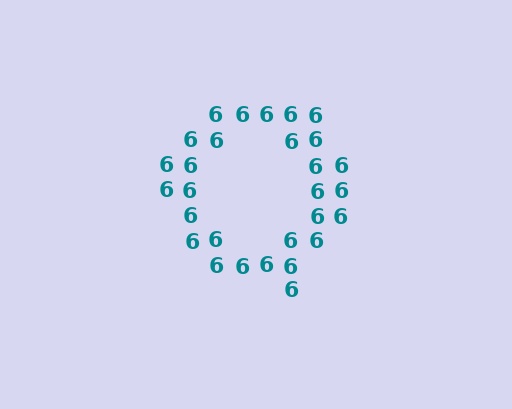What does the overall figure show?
The overall figure shows the letter Q.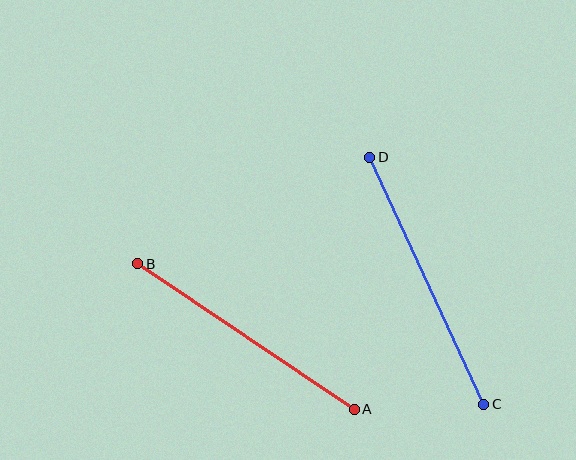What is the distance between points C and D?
The distance is approximately 272 pixels.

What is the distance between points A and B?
The distance is approximately 261 pixels.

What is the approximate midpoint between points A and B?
The midpoint is at approximately (246, 337) pixels.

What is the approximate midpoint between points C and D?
The midpoint is at approximately (427, 281) pixels.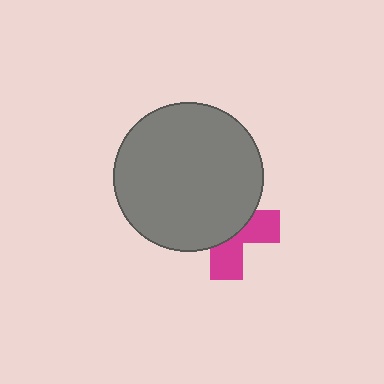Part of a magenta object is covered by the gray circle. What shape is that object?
It is a cross.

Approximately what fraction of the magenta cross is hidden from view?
Roughly 60% of the magenta cross is hidden behind the gray circle.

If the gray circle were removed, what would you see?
You would see the complete magenta cross.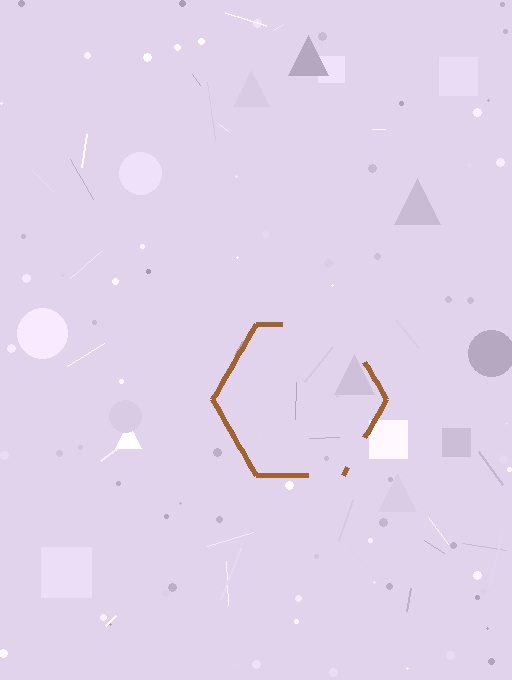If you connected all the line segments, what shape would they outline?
They would outline a hexagon.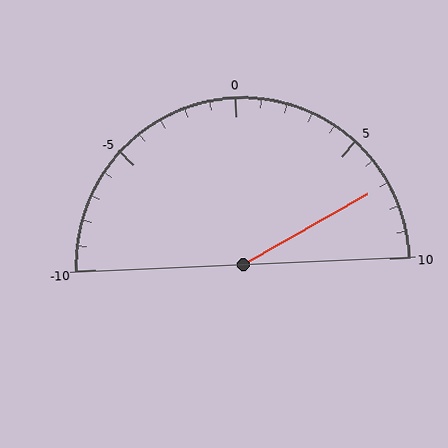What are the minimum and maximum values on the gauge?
The gauge ranges from -10 to 10.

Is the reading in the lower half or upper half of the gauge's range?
The reading is in the upper half of the range (-10 to 10).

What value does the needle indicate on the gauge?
The needle indicates approximately 7.